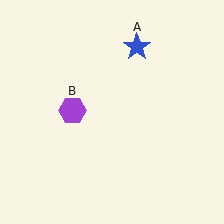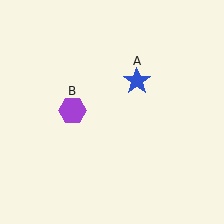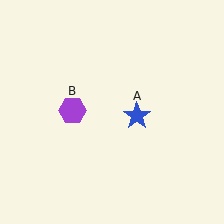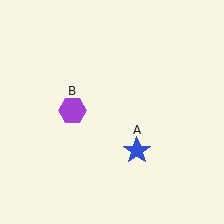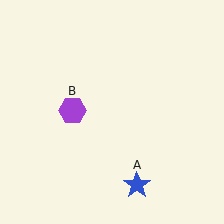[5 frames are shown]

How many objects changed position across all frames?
1 object changed position: blue star (object A).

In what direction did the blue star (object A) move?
The blue star (object A) moved down.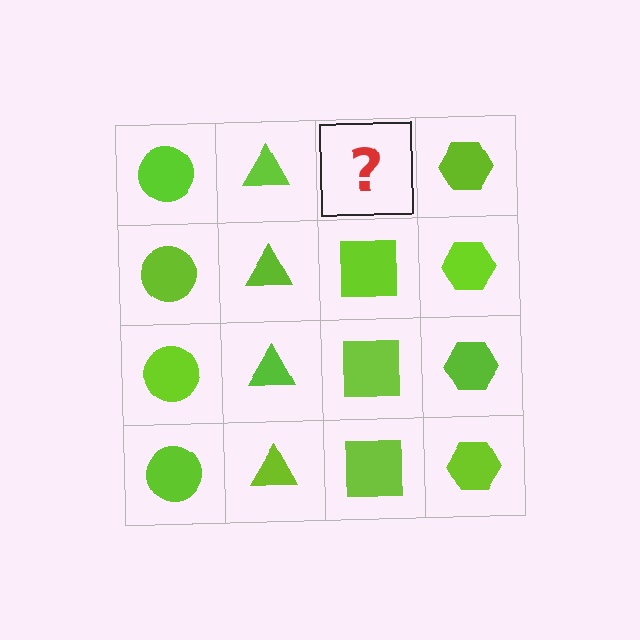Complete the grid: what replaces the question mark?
The question mark should be replaced with a lime square.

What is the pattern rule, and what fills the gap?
The rule is that each column has a consistent shape. The gap should be filled with a lime square.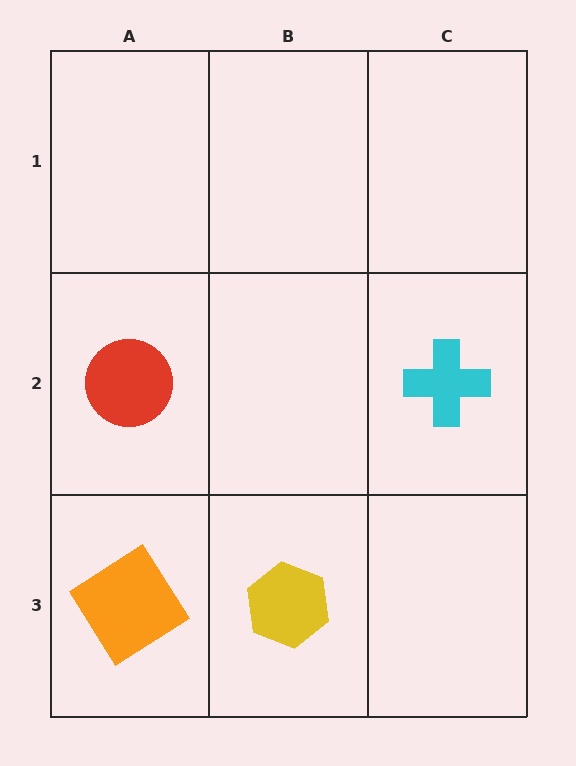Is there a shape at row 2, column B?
No, that cell is empty.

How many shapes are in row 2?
2 shapes.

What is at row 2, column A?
A red circle.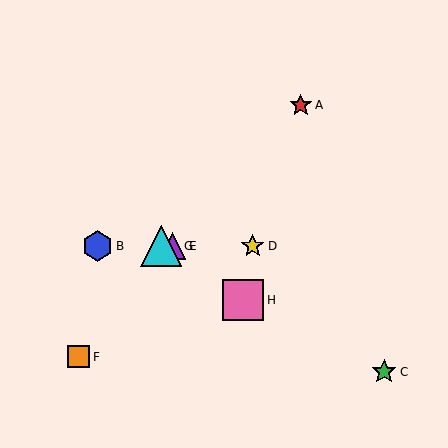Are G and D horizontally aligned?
Yes, both are at y≈246.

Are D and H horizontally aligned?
No, D is at y≈246 and H is at y≈300.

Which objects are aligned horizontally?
Objects B, D, E, G are aligned horizontally.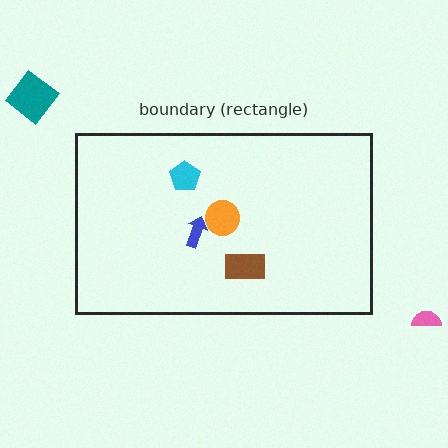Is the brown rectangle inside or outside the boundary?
Inside.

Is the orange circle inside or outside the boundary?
Inside.